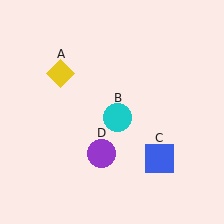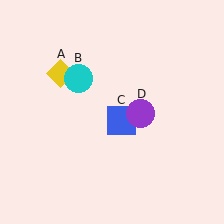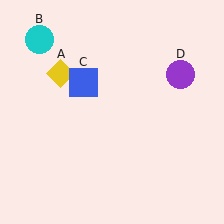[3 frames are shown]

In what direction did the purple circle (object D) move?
The purple circle (object D) moved up and to the right.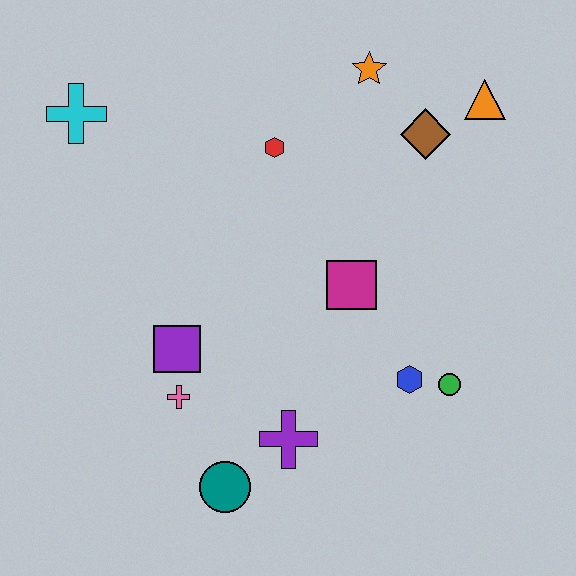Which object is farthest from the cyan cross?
The green circle is farthest from the cyan cross.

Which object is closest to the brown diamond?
The orange triangle is closest to the brown diamond.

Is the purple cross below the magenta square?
Yes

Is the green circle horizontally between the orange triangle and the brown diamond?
Yes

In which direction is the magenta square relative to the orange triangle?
The magenta square is below the orange triangle.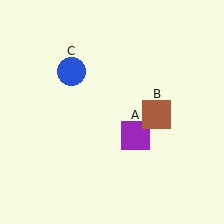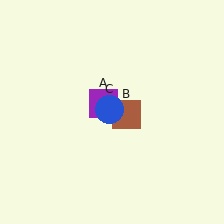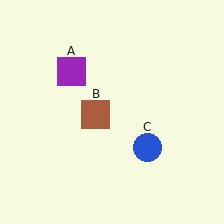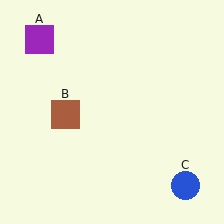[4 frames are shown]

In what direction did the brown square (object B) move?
The brown square (object B) moved left.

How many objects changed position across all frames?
3 objects changed position: purple square (object A), brown square (object B), blue circle (object C).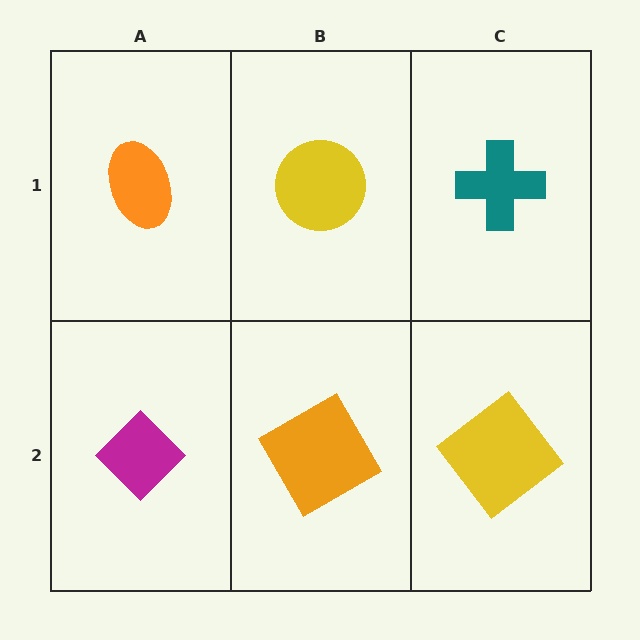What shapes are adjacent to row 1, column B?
An orange diamond (row 2, column B), an orange ellipse (row 1, column A), a teal cross (row 1, column C).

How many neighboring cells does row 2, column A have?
2.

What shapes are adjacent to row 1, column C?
A yellow diamond (row 2, column C), a yellow circle (row 1, column B).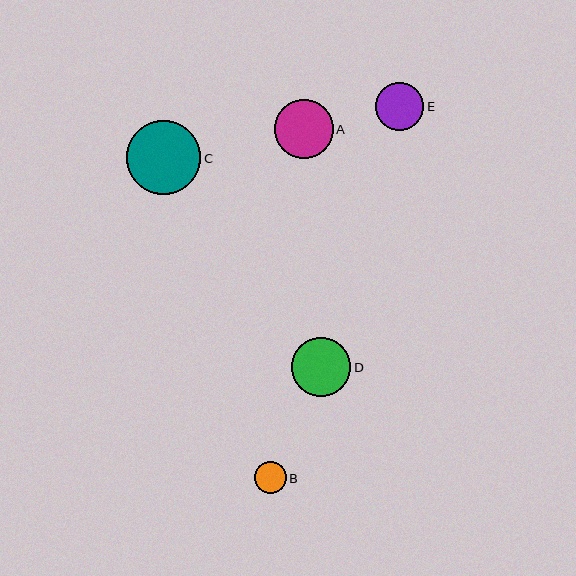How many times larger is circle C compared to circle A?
Circle C is approximately 1.3 times the size of circle A.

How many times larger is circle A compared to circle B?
Circle A is approximately 1.9 times the size of circle B.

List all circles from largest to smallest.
From largest to smallest: C, D, A, E, B.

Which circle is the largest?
Circle C is the largest with a size of approximately 75 pixels.